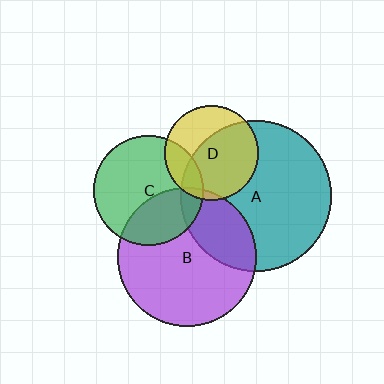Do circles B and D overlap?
Yes.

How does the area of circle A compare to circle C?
Approximately 1.9 times.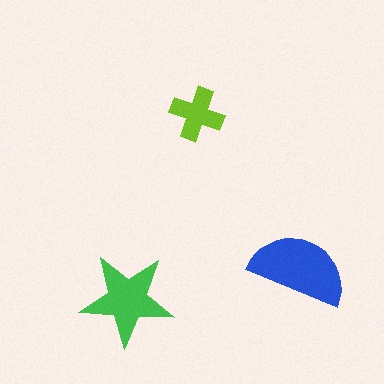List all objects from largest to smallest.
The blue semicircle, the green star, the lime cross.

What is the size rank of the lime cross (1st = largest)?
3rd.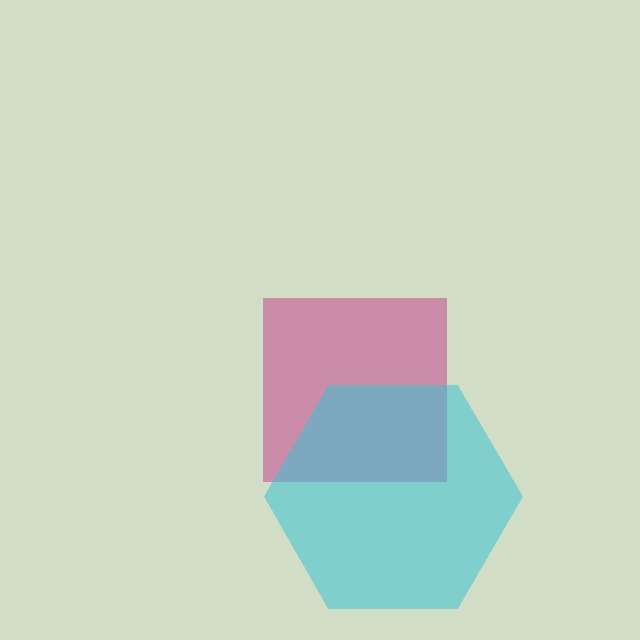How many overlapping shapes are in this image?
There are 2 overlapping shapes in the image.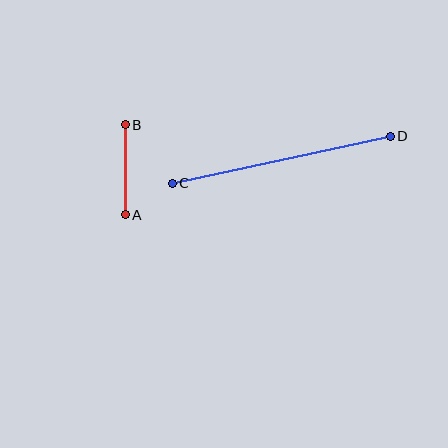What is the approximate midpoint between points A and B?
The midpoint is at approximately (125, 170) pixels.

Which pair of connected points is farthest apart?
Points C and D are farthest apart.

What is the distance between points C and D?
The distance is approximately 223 pixels.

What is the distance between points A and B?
The distance is approximately 90 pixels.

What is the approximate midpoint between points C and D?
The midpoint is at approximately (281, 160) pixels.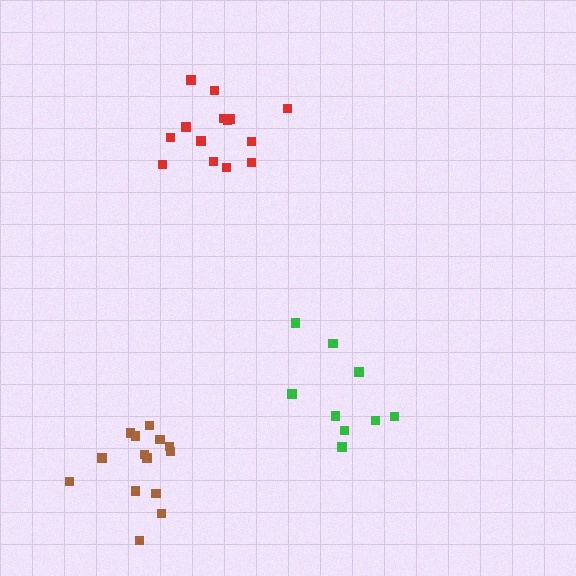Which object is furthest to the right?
The green cluster is rightmost.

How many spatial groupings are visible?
There are 3 spatial groupings.